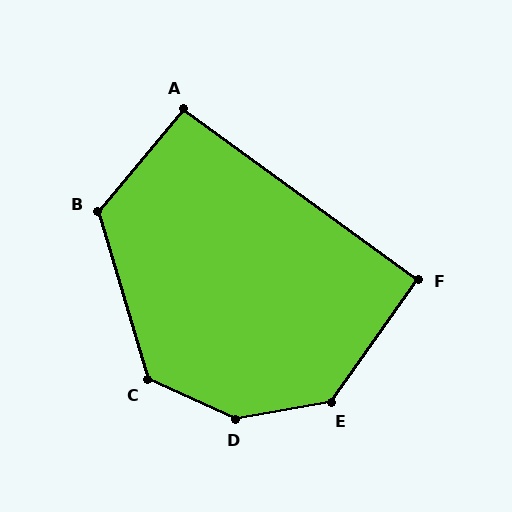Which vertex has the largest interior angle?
D, at approximately 146 degrees.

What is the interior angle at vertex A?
Approximately 94 degrees (approximately right).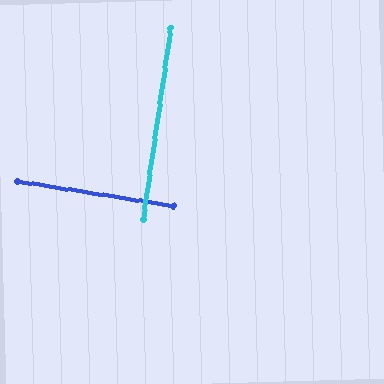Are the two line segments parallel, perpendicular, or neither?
Perpendicular — they meet at approximately 89°.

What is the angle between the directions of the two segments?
Approximately 89 degrees.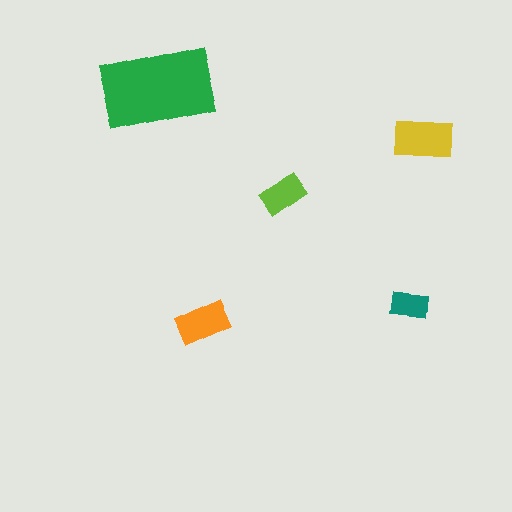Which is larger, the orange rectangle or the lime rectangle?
The orange one.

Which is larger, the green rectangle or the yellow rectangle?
The green one.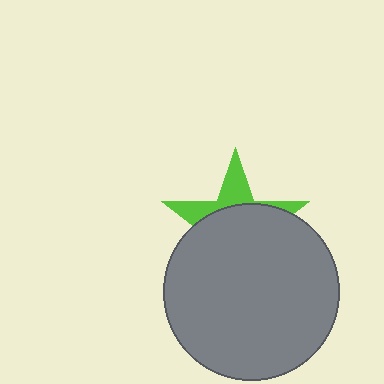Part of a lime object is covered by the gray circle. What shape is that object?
It is a star.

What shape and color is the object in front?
The object in front is a gray circle.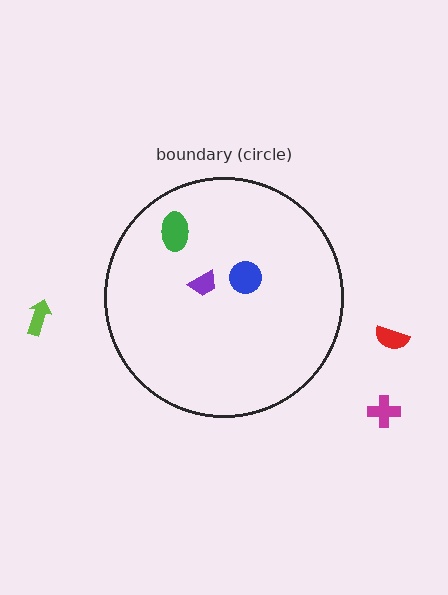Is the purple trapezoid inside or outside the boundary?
Inside.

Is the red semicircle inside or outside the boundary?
Outside.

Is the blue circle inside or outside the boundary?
Inside.